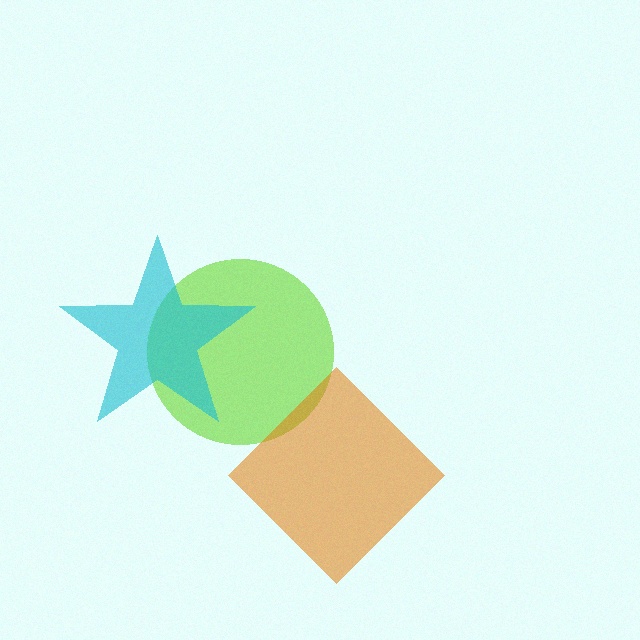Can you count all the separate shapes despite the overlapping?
Yes, there are 3 separate shapes.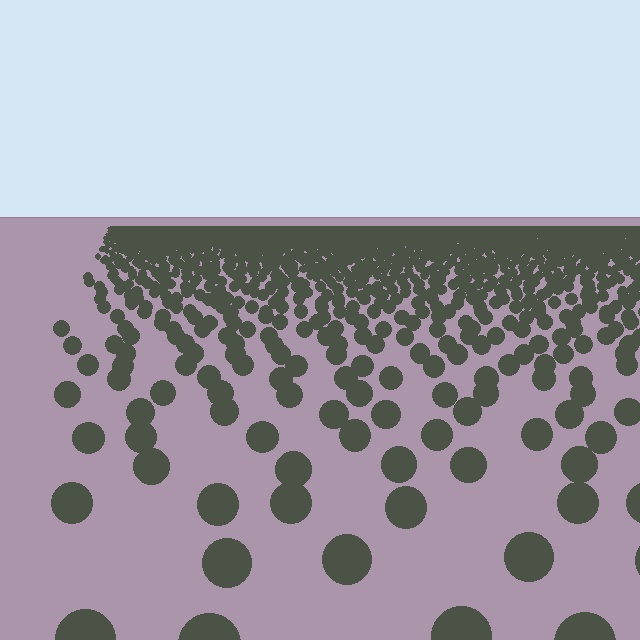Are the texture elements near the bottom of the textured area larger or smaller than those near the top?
Larger. Near the bottom, elements are closer to the viewer and appear at a bigger on-screen size.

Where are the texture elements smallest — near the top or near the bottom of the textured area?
Near the top.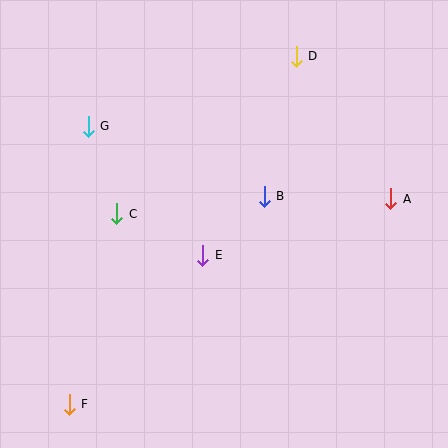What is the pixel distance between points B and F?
The distance between B and F is 285 pixels.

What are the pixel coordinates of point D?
Point D is at (296, 56).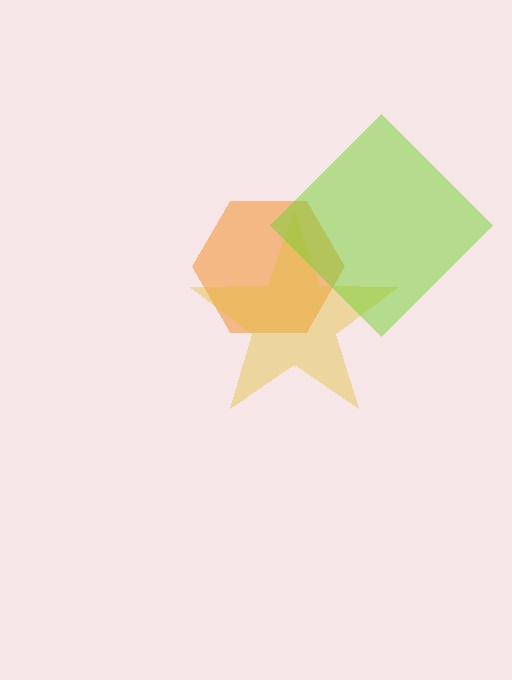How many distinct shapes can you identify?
There are 3 distinct shapes: an orange hexagon, a yellow star, a lime diamond.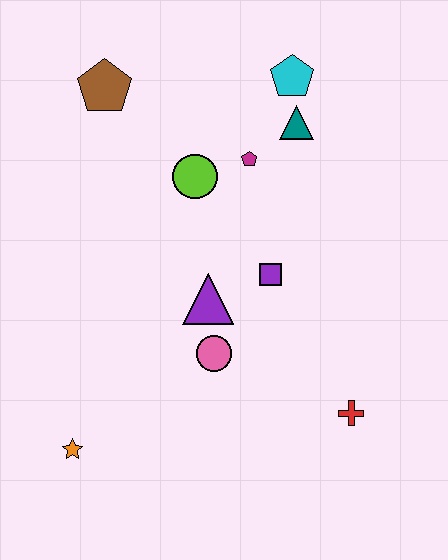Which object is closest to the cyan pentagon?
The teal triangle is closest to the cyan pentagon.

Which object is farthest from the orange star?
The cyan pentagon is farthest from the orange star.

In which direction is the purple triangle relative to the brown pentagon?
The purple triangle is below the brown pentagon.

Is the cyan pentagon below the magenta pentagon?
No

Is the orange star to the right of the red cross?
No